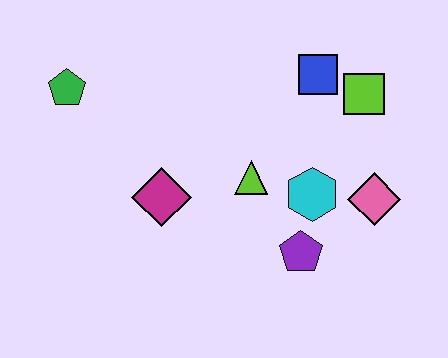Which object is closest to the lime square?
The blue square is closest to the lime square.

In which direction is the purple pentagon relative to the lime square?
The purple pentagon is below the lime square.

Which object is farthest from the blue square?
The green pentagon is farthest from the blue square.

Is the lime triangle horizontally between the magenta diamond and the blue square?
Yes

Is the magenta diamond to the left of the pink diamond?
Yes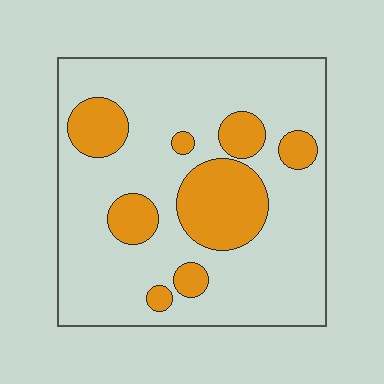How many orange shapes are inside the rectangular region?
8.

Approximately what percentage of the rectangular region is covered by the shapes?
Approximately 25%.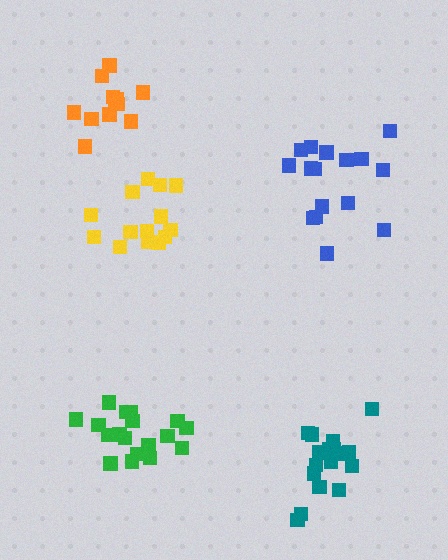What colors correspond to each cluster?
The clusters are colored: blue, yellow, green, teal, orange.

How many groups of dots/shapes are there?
There are 5 groups.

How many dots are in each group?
Group 1: 16 dots, Group 2: 14 dots, Group 3: 18 dots, Group 4: 18 dots, Group 5: 12 dots (78 total).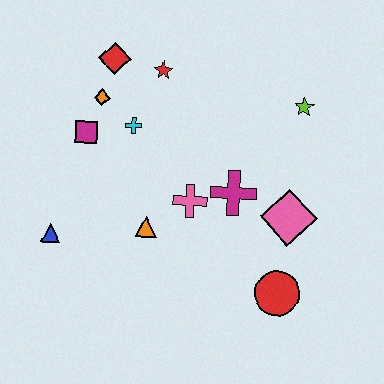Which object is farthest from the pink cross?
The red diamond is farthest from the pink cross.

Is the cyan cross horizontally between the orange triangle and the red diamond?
Yes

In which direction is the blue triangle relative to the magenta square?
The blue triangle is below the magenta square.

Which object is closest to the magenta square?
The orange diamond is closest to the magenta square.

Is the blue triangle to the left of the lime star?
Yes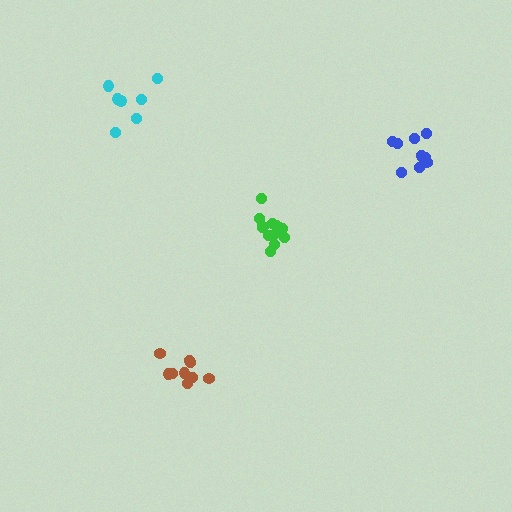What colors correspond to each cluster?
The clusters are colored: green, blue, brown, cyan.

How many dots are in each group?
Group 1: 13 dots, Group 2: 10 dots, Group 3: 9 dots, Group 4: 7 dots (39 total).